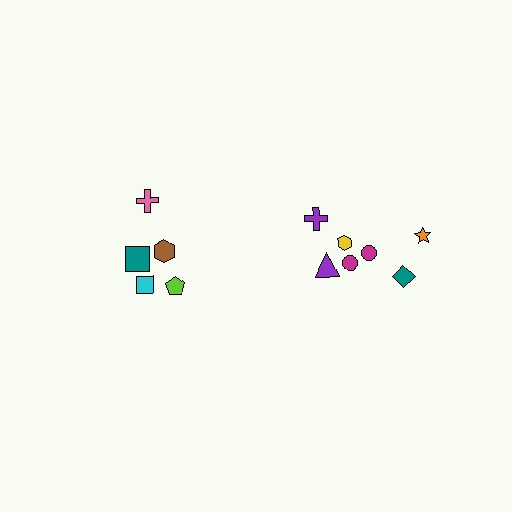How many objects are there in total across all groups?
There are 12 objects.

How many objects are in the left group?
There are 5 objects.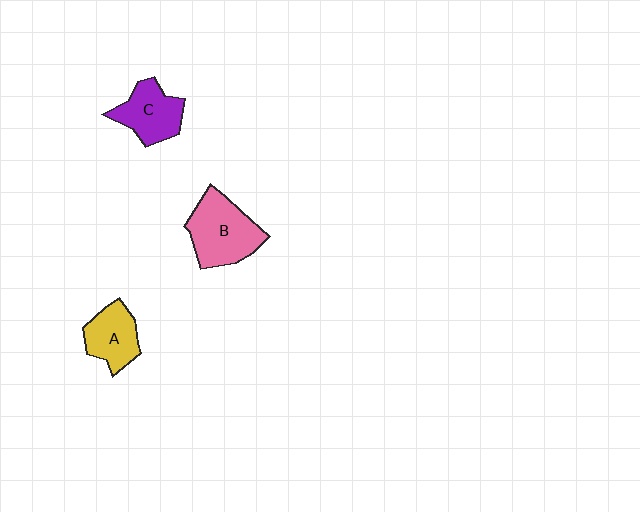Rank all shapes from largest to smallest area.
From largest to smallest: B (pink), C (purple), A (yellow).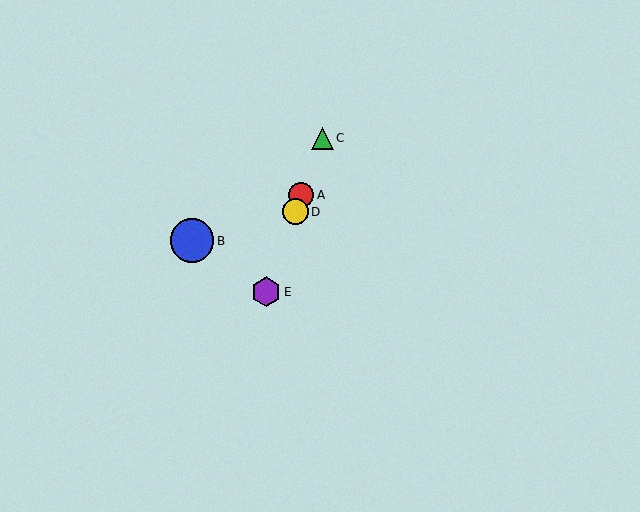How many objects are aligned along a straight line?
4 objects (A, C, D, E) are aligned along a straight line.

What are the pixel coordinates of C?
Object C is at (322, 138).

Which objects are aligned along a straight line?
Objects A, C, D, E are aligned along a straight line.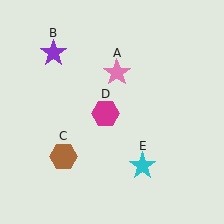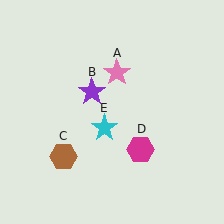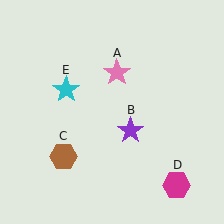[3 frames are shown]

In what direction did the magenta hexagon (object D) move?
The magenta hexagon (object D) moved down and to the right.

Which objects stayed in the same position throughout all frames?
Pink star (object A) and brown hexagon (object C) remained stationary.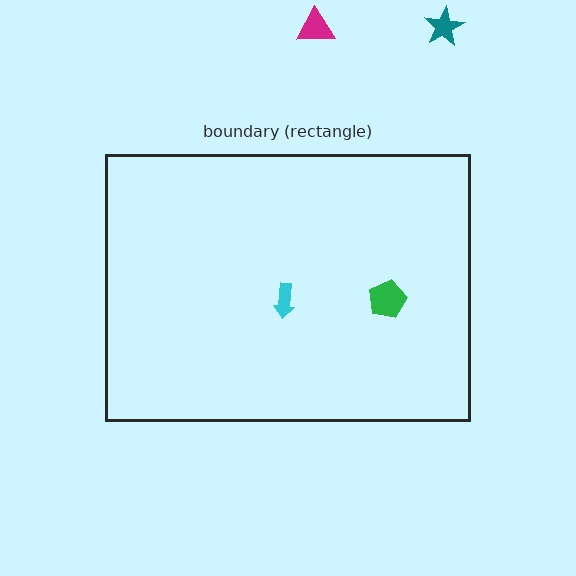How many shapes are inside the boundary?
2 inside, 2 outside.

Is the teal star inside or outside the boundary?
Outside.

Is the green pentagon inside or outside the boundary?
Inside.